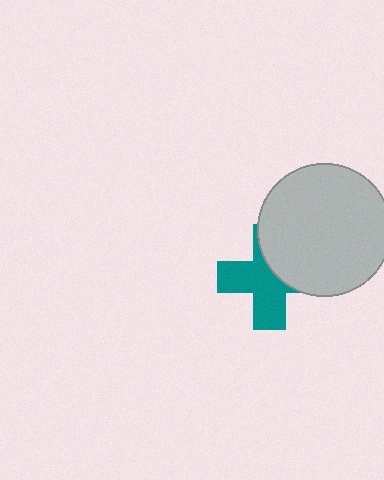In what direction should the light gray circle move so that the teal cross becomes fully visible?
The light gray circle should move toward the upper-right. That is the shortest direction to clear the overlap and leave the teal cross fully visible.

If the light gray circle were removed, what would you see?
You would see the complete teal cross.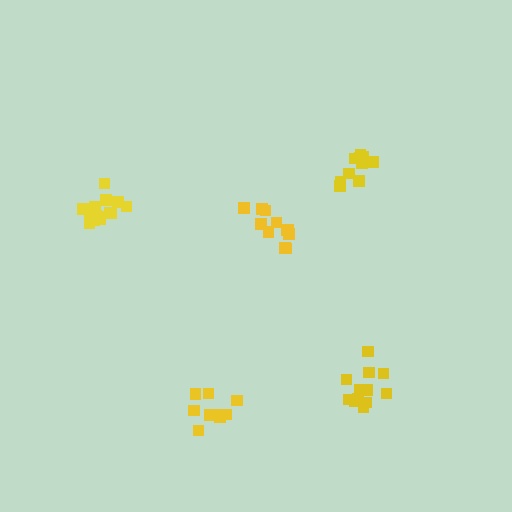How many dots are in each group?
Group 1: 12 dots, Group 2: 11 dots, Group 3: 9 dots, Group 4: 15 dots, Group 5: 10 dots (57 total).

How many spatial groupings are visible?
There are 5 spatial groupings.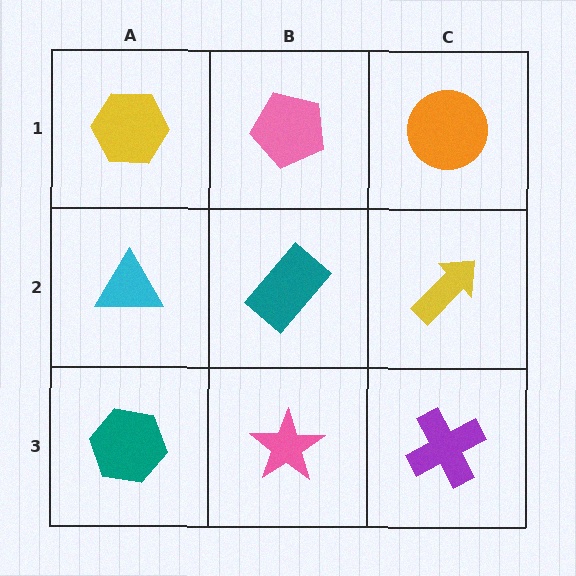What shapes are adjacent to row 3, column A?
A cyan triangle (row 2, column A), a pink star (row 3, column B).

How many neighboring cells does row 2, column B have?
4.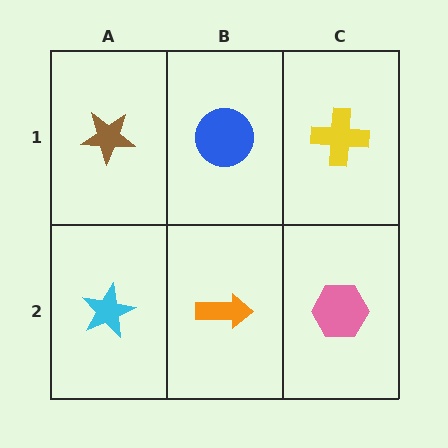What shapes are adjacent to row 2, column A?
A brown star (row 1, column A), an orange arrow (row 2, column B).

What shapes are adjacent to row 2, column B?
A blue circle (row 1, column B), a cyan star (row 2, column A), a pink hexagon (row 2, column C).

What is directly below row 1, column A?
A cyan star.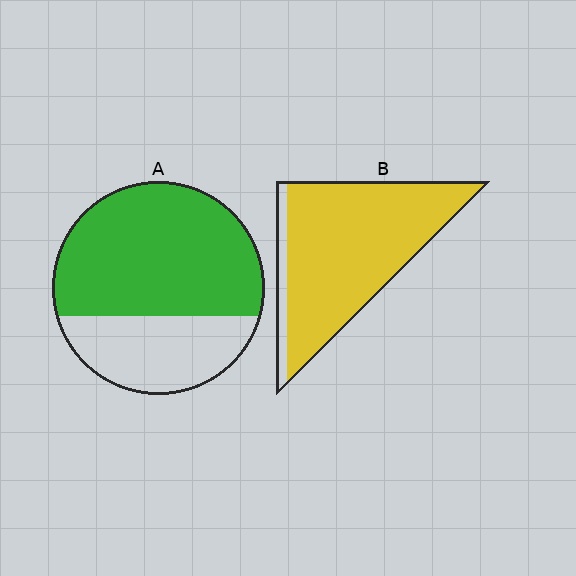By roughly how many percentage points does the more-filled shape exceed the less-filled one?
By roughly 25 percentage points (B over A).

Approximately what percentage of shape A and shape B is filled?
A is approximately 65% and B is approximately 90%.